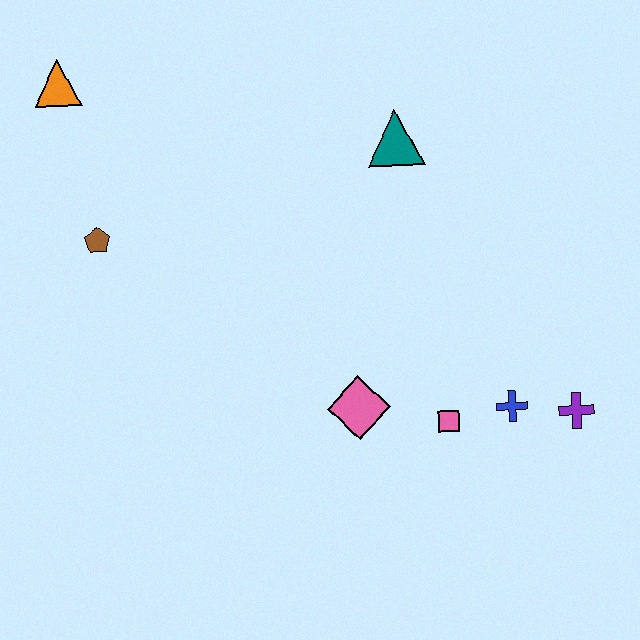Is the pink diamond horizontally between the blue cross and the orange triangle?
Yes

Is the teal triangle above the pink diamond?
Yes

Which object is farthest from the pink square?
The orange triangle is farthest from the pink square.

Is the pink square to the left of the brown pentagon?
No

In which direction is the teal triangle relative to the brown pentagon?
The teal triangle is to the right of the brown pentagon.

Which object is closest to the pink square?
The blue cross is closest to the pink square.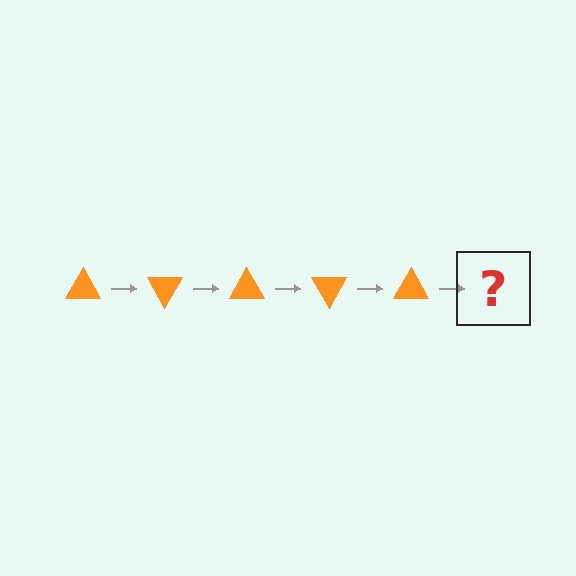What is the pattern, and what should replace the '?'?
The pattern is that the triangle rotates 60 degrees each step. The '?' should be an orange triangle rotated 300 degrees.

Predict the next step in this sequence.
The next step is an orange triangle rotated 300 degrees.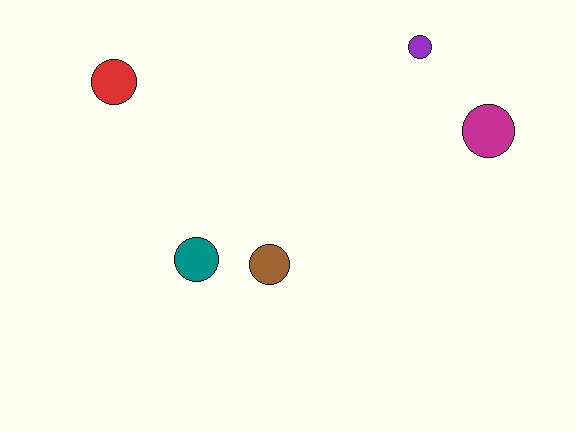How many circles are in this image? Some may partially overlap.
There are 5 circles.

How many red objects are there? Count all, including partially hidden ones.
There is 1 red object.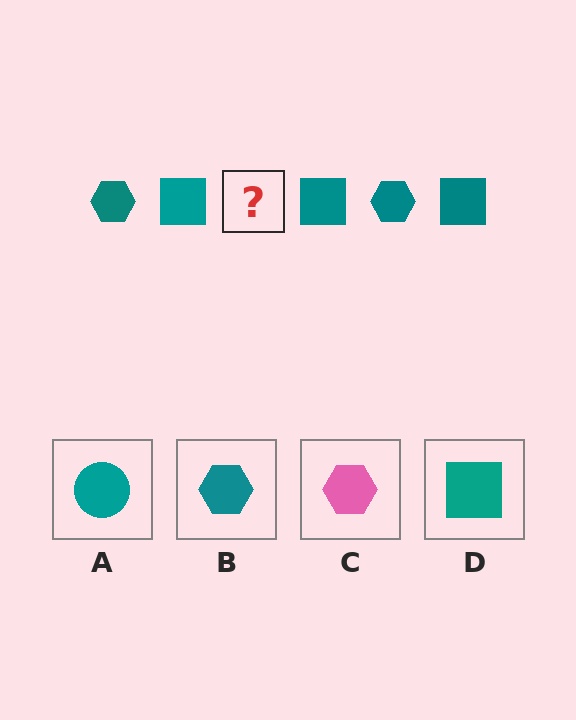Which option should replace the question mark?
Option B.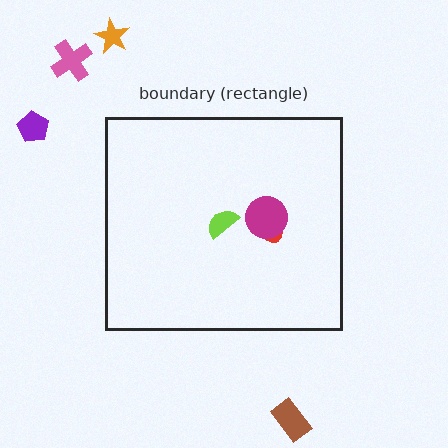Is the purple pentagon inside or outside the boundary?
Outside.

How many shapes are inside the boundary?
3 inside, 4 outside.